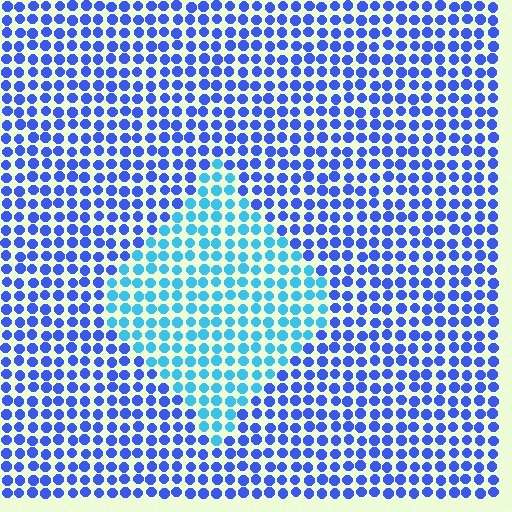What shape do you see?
I see a diamond.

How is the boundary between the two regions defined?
The boundary is defined purely by a slight shift in hue (about 38 degrees). Spacing, size, and orientation are identical on both sides.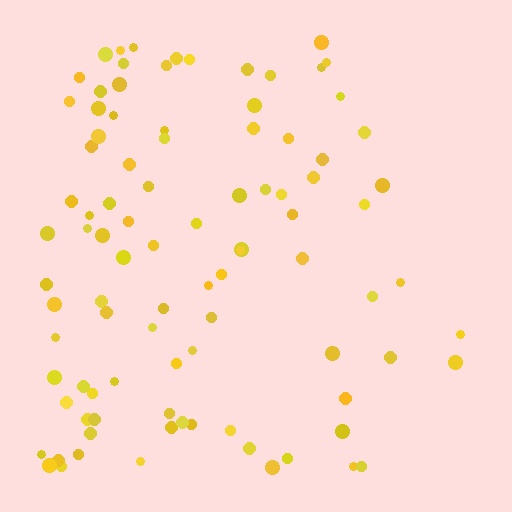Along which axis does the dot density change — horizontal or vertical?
Horizontal.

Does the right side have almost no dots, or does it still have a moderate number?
Still a moderate number, just noticeably fewer than the left.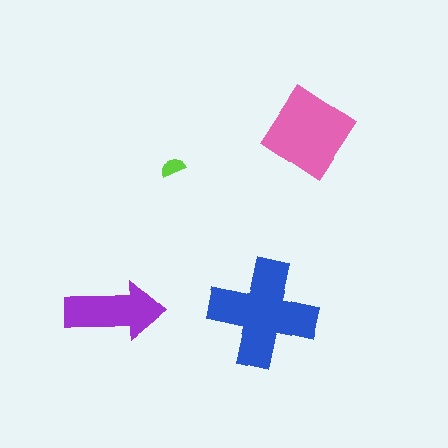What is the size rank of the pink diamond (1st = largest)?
2nd.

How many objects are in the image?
There are 4 objects in the image.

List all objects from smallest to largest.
The lime semicircle, the purple arrow, the pink diamond, the blue cross.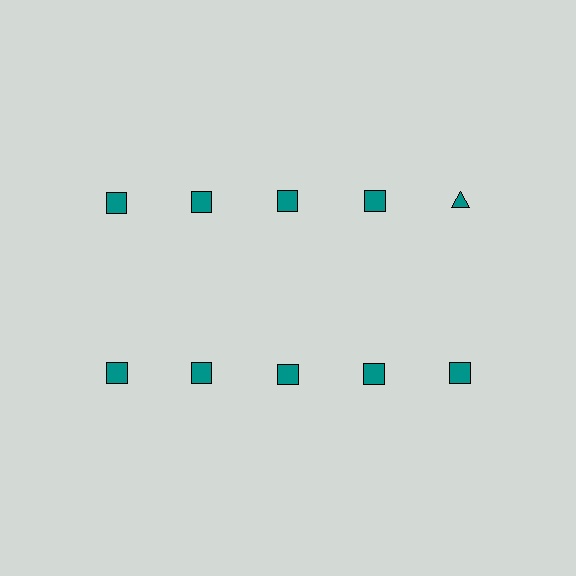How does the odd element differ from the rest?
It has a different shape: triangle instead of square.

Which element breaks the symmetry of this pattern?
The teal triangle in the top row, rightmost column breaks the symmetry. All other shapes are teal squares.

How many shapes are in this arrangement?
There are 10 shapes arranged in a grid pattern.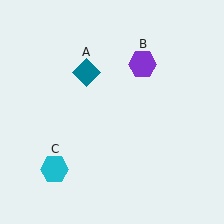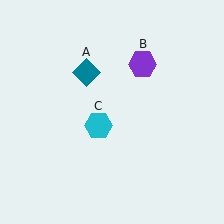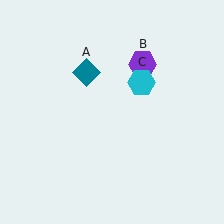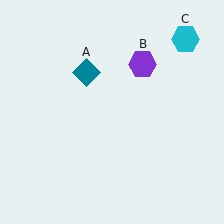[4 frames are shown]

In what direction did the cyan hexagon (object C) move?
The cyan hexagon (object C) moved up and to the right.